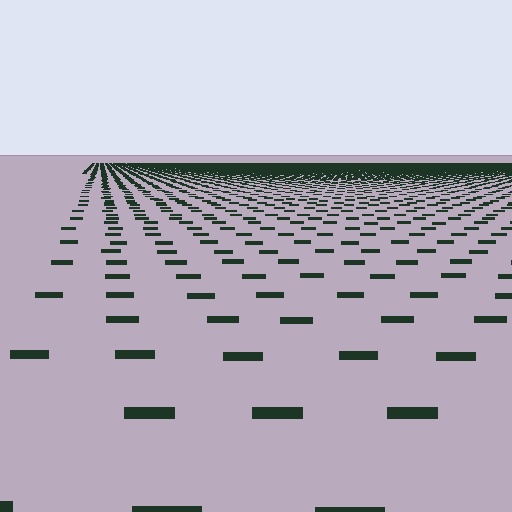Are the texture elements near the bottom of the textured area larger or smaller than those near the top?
Larger. Near the bottom, elements are closer to the viewer and appear at a bigger on-screen size.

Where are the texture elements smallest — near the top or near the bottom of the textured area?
Near the top.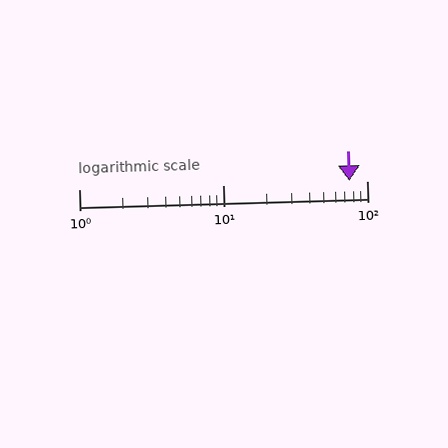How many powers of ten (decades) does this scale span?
The scale spans 2 decades, from 1 to 100.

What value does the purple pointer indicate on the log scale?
The pointer indicates approximately 76.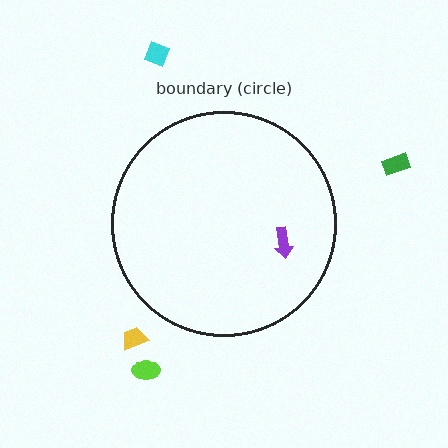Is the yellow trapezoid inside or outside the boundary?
Outside.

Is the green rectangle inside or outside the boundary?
Outside.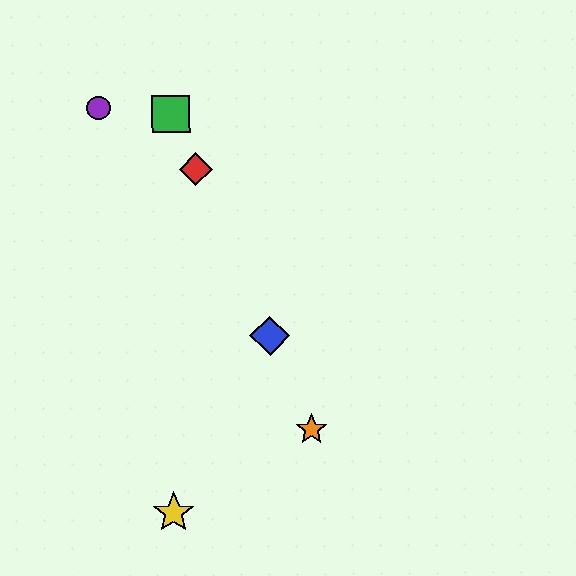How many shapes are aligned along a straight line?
4 shapes (the red diamond, the blue diamond, the green square, the orange star) are aligned along a straight line.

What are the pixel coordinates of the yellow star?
The yellow star is at (174, 513).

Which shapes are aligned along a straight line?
The red diamond, the blue diamond, the green square, the orange star are aligned along a straight line.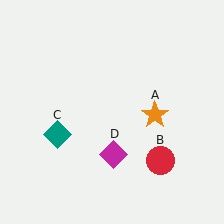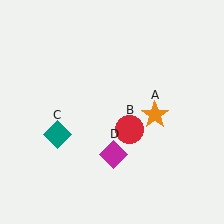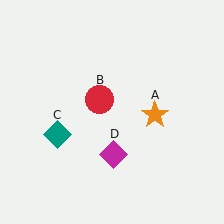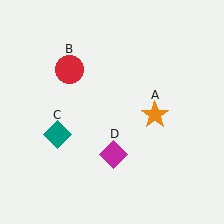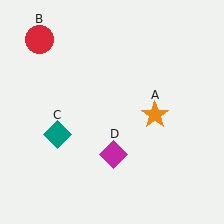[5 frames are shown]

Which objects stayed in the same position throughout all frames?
Orange star (object A) and teal diamond (object C) and magenta diamond (object D) remained stationary.